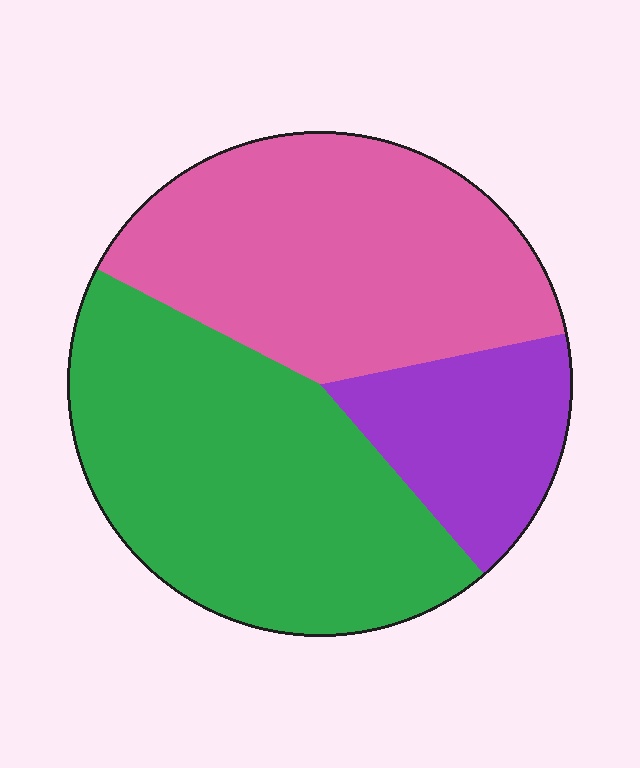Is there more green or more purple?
Green.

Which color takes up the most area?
Green, at roughly 45%.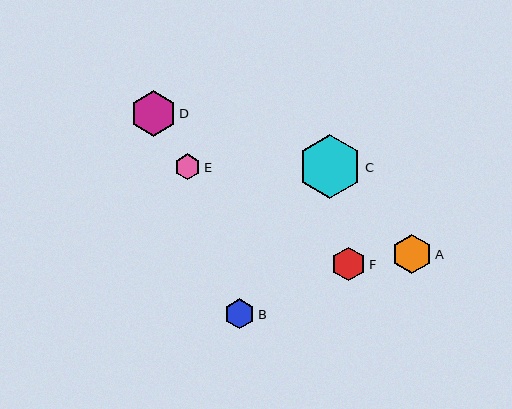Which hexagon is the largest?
Hexagon C is the largest with a size of approximately 64 pixels.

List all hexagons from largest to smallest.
From largest to smallest: C, D, A, F, B, E.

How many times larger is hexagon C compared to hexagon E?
Hexagon C is approximately 2.5 times the size of hexagon E.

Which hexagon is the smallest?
Hexagon E is the smallest with a size of approximately 26 pixels.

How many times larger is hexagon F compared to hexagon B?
Hexagon F is approximately 1.1 times the size of hexagon B.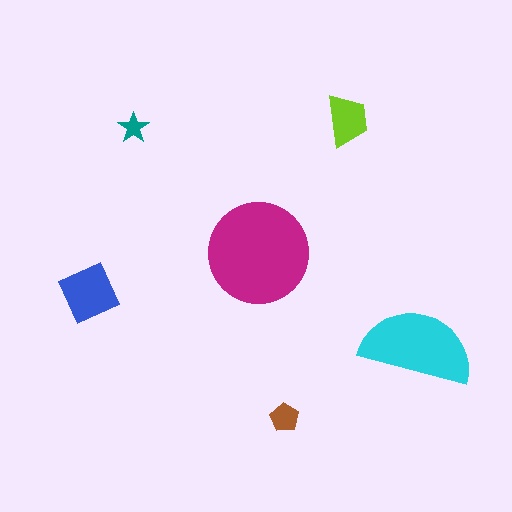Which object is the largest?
The magenta circle.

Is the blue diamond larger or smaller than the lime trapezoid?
Larger.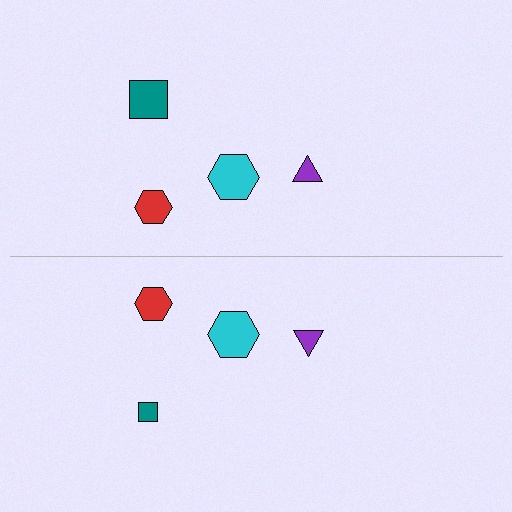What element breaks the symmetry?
The teal square on the bottom side has a different size than its mirror counterpart.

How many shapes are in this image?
There are 8 shapes in this image.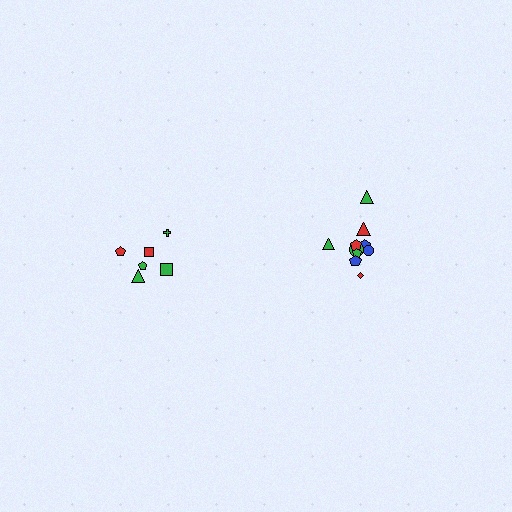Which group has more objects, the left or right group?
The right group.